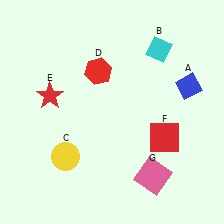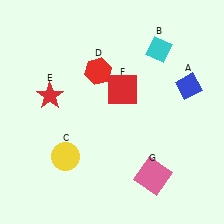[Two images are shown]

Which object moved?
The red square (F) moved up.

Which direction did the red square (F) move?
The red square (F) moved up.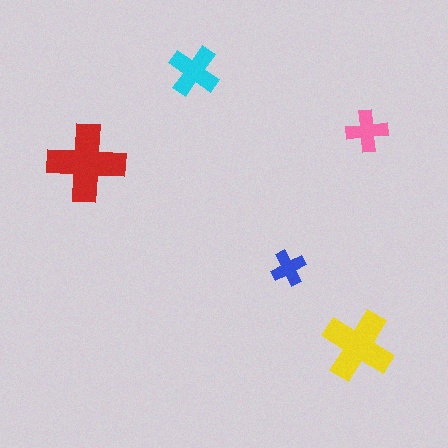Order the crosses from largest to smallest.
the red one, the yellow one, the cyan one, the pink one, the blue one.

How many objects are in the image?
There are 5 objects in the image.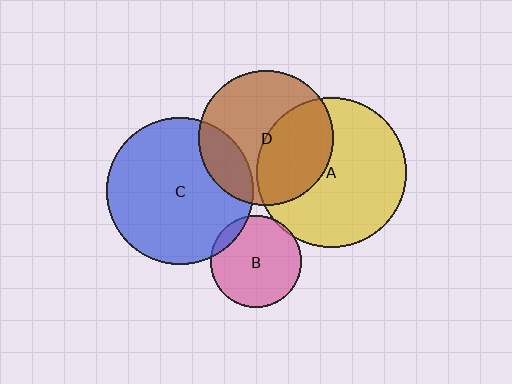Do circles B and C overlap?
Yes.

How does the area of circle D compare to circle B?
Approximately 2.2 times.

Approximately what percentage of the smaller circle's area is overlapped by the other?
Approximately 10%.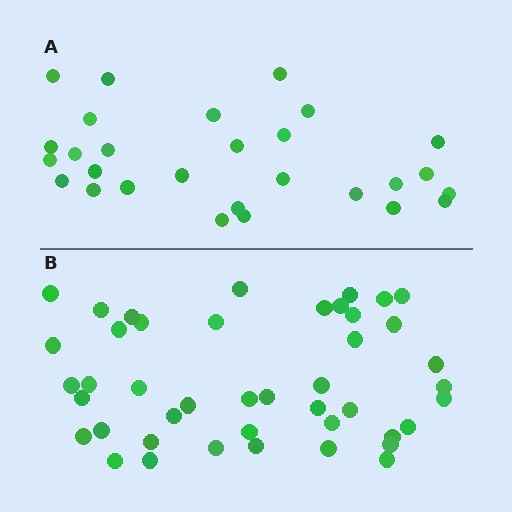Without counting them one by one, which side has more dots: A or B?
Region B (the bottom region) has more dots.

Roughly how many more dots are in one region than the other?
Region B has approximately 15 more dots than region A.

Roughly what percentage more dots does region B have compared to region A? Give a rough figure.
About 55% more.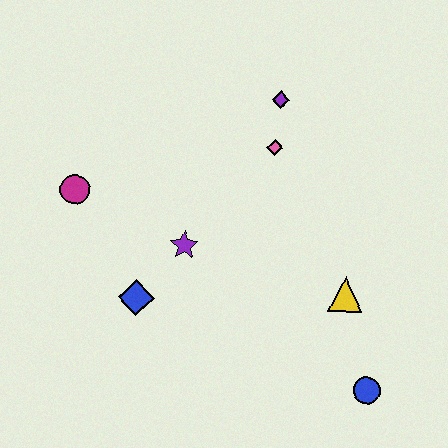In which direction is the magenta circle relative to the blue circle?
The magenta circle is to the left of the blue circle.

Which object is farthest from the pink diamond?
The blue circle is farthest from the pink diamond.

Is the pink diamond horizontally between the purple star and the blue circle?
Yes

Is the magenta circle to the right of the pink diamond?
No